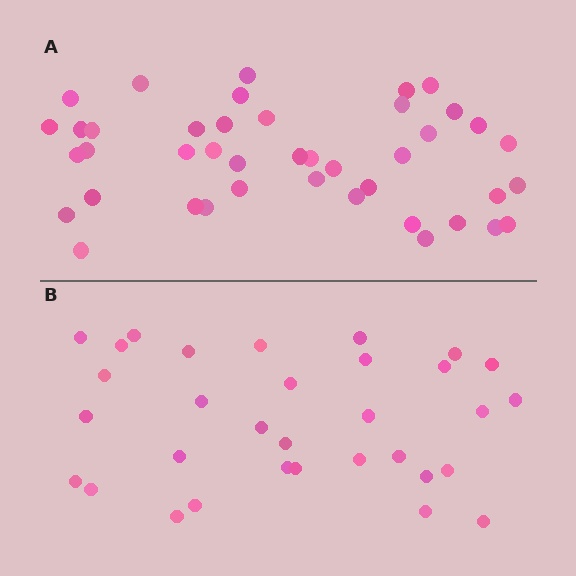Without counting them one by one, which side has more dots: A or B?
Region A (the top region) has more dots.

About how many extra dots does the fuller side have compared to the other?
Region A has roughly 10 or so more dots than region B.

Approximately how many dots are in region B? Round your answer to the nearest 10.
About 30 dots. (The exact count is 32, which rounds to 30.)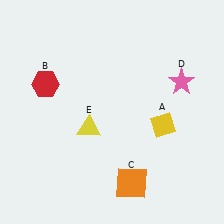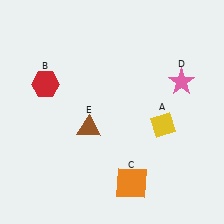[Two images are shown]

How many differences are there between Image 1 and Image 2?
There is 1 difference between the two images.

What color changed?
The triangle (E) changed from yellow in Image 1 to brown in Image 2.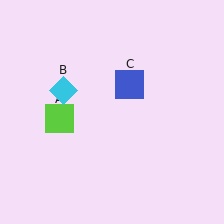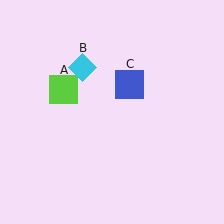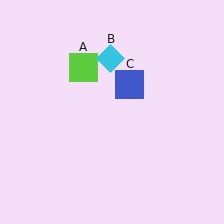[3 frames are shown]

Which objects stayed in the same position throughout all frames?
Blue square (object C) remained stationary.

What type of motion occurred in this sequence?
The lime square (object A), cyan diamond (object B) rotated clockwise around the center of the scene.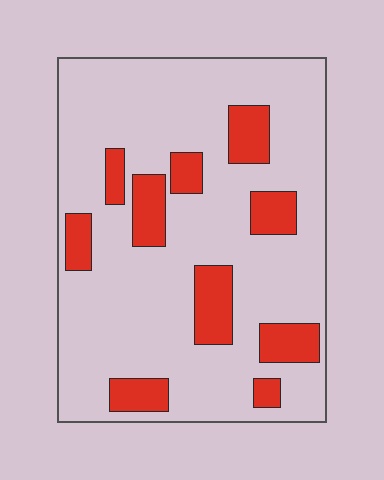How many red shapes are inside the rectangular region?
10.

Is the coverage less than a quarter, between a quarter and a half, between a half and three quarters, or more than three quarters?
Less than a quarter.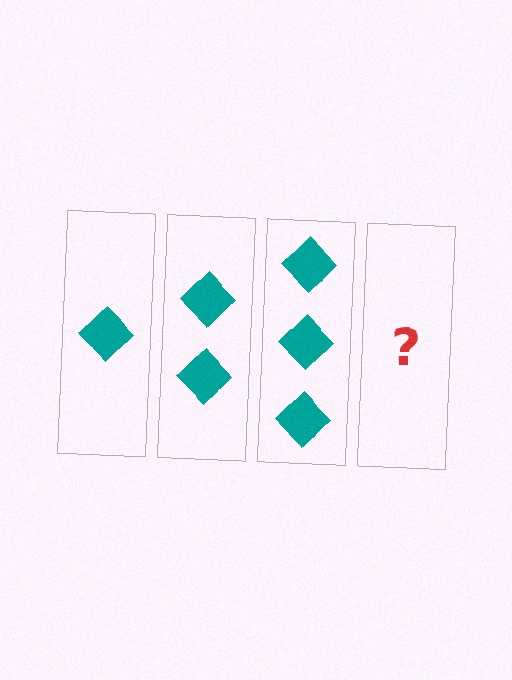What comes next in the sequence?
The next element should be 4 diamonds.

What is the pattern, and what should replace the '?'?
The pattern is that each step adds one more diamond. The '?' should be 4 diamonds.